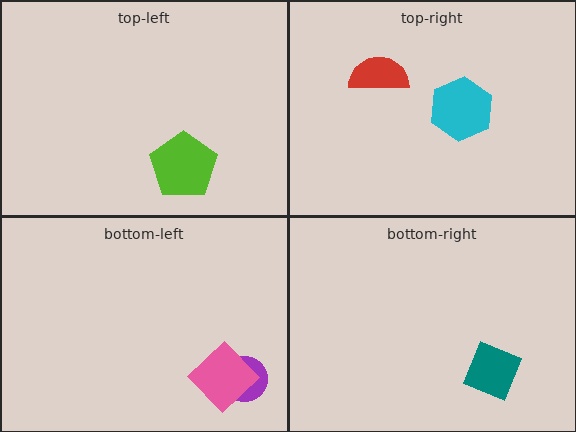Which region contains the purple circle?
The bottom-left region.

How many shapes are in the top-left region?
1.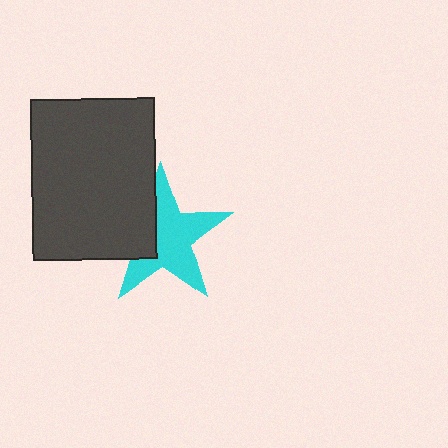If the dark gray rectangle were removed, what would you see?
You would see the complete cyan star.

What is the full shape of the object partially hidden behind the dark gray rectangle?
The partially hidden object is a cyan star.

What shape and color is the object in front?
The object in front is a dark gray rectangle.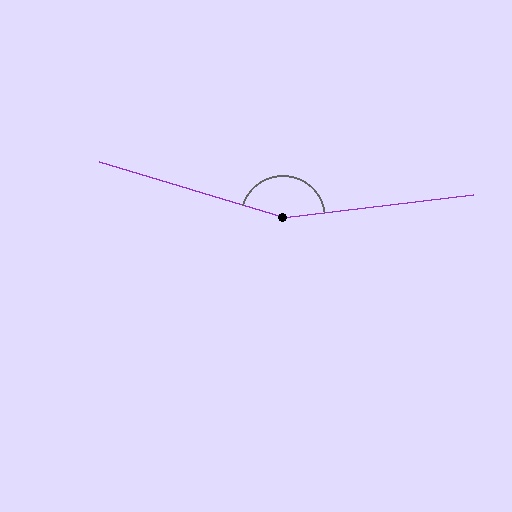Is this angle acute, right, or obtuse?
It is obtuse.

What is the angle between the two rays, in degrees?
Approximately 156 degrees.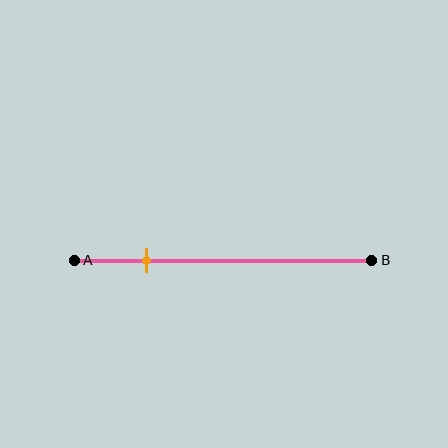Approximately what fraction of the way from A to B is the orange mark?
The orange mark is approximately 25% of the way from A to B.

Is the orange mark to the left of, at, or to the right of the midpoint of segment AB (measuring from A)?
The orange mark is to the left of the midpoint of segment AB.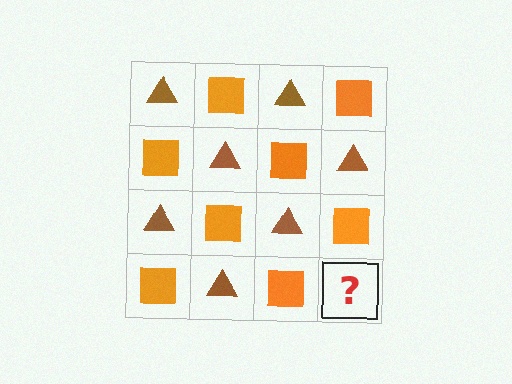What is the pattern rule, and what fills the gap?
The rule is that it alternates brown triangle and orange square in a checkerboard pattern. The gap should be filled with a brown triangle.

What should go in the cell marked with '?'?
The missing cell should contain a brown triangle.